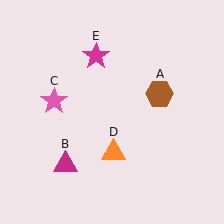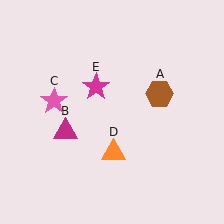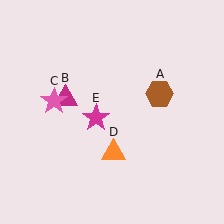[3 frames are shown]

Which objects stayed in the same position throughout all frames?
Brown hexagon (object A) and pink star (object C) and orange triangle (object D) remained stationary.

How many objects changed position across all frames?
2 objects changed position: magenta triangle (object B), magenta star (object E).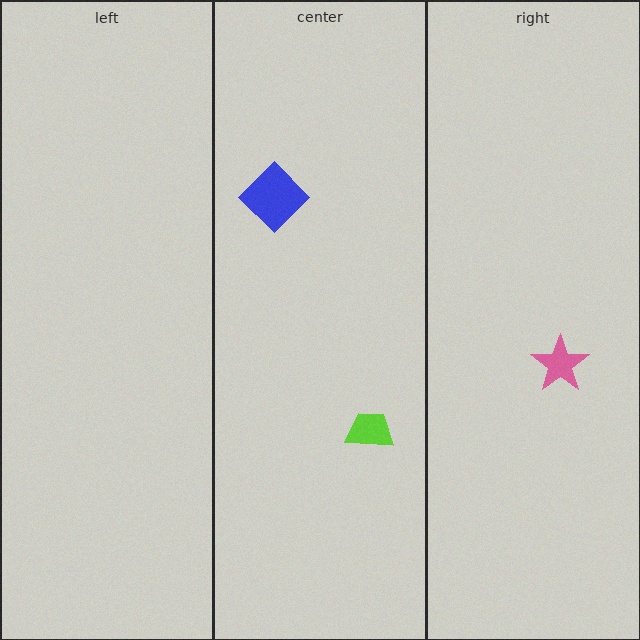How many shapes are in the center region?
2.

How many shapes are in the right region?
1.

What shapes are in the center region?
The blue diamond, the lime trapezoid.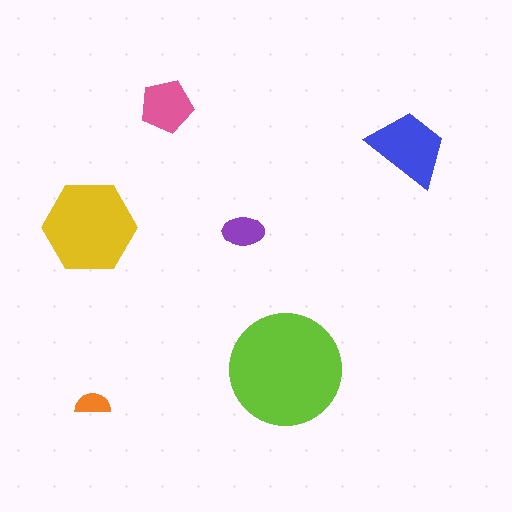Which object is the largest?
The lime circle.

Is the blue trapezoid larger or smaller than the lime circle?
Smaller.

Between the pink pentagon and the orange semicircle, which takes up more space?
The pink pentagon.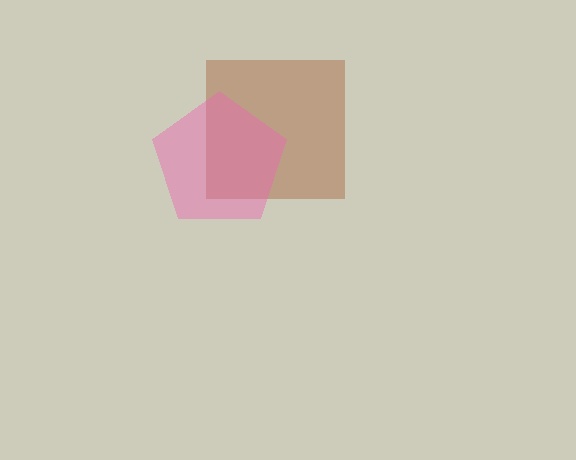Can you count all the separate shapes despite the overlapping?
Yes, there are 2 separate shapes.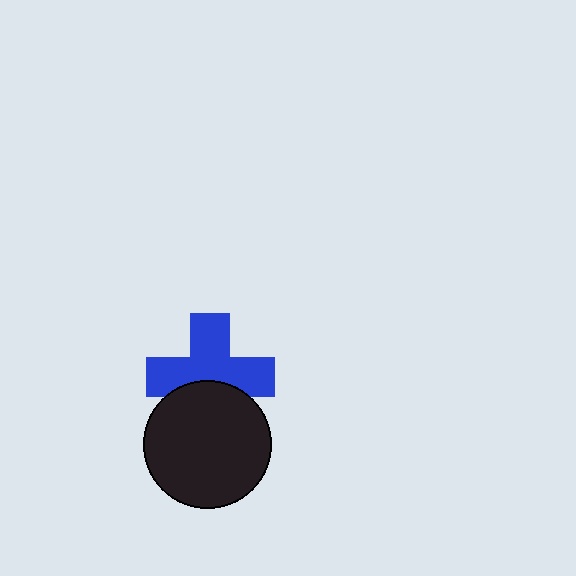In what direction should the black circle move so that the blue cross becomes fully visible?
The black circle should move down. That is the shortest direction to clear the overlap and leave the blue cross fully visible.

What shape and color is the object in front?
The object in front is a black circle.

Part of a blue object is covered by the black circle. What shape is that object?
It is a cross.